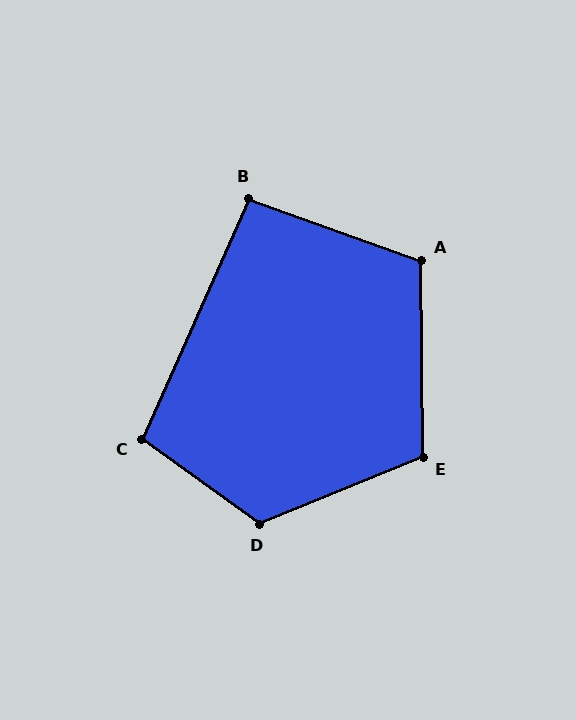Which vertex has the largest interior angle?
D, at approximately 122 degrees.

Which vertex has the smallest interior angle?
B, at approximately 94 degrees.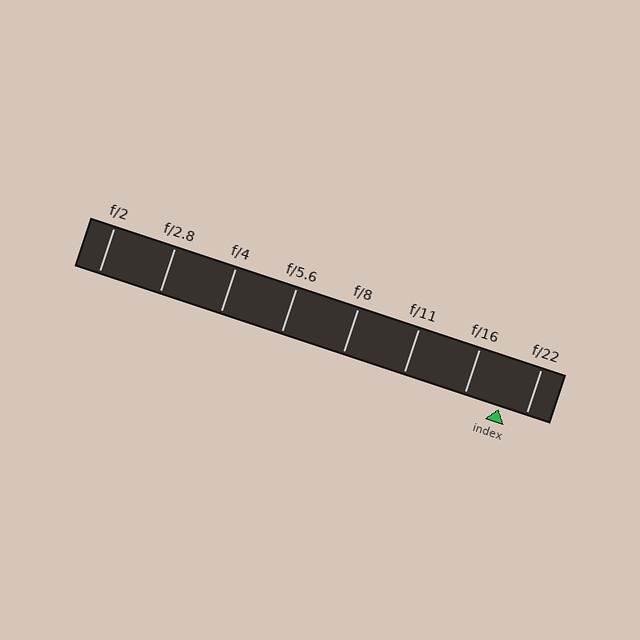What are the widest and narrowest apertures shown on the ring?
The widest aperture shown is f/2 and the narrowest is f/22.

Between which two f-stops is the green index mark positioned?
The index mark is between f/16 and f/22.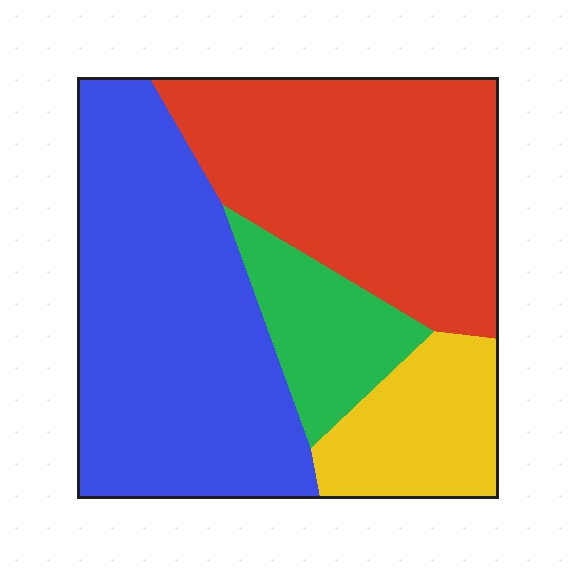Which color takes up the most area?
Blue, at roughly 40%.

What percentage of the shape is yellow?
Yellow takes up less than a sixth of the shape.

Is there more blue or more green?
Blue.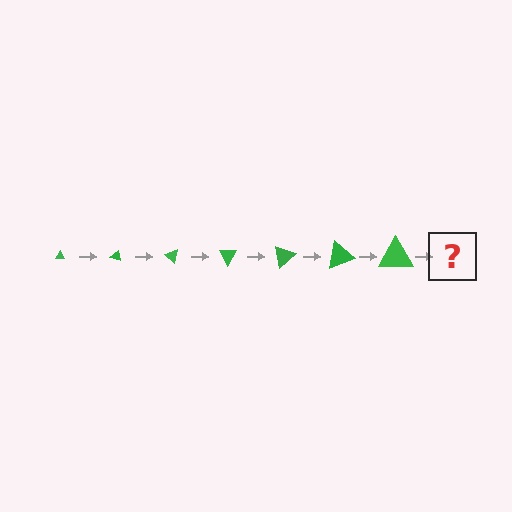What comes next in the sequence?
The next element should be a triangle, larger than the previous one and rotated 140 degrees from the start.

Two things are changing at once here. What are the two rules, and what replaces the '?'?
The two rules are that the triangle grows larger each step and it rotates 20 degrees each step. The '?' should be a triangle, larger than the previous one and rotated 140 degrees from the start.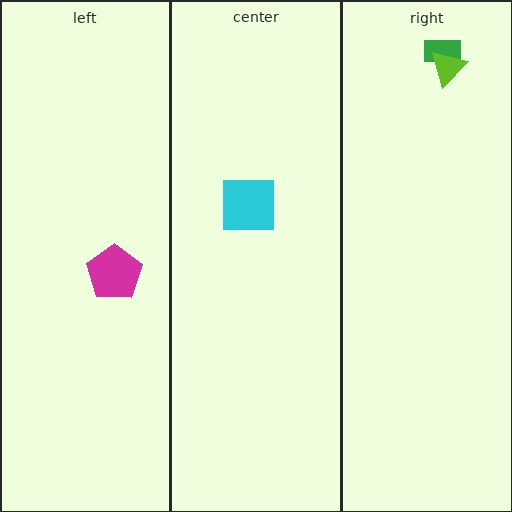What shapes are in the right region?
The green rectangle, the lime triangle.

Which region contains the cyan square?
The center region.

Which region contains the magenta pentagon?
The left region.